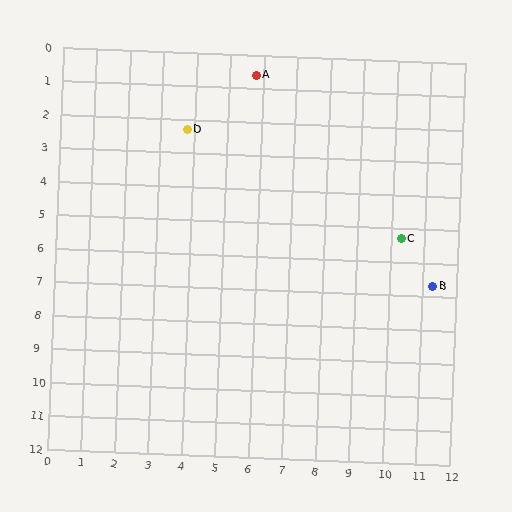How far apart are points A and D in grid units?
Points A and D are about 2.6 grid units apart.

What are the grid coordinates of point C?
Point C is at approximately (10.3, 5.3).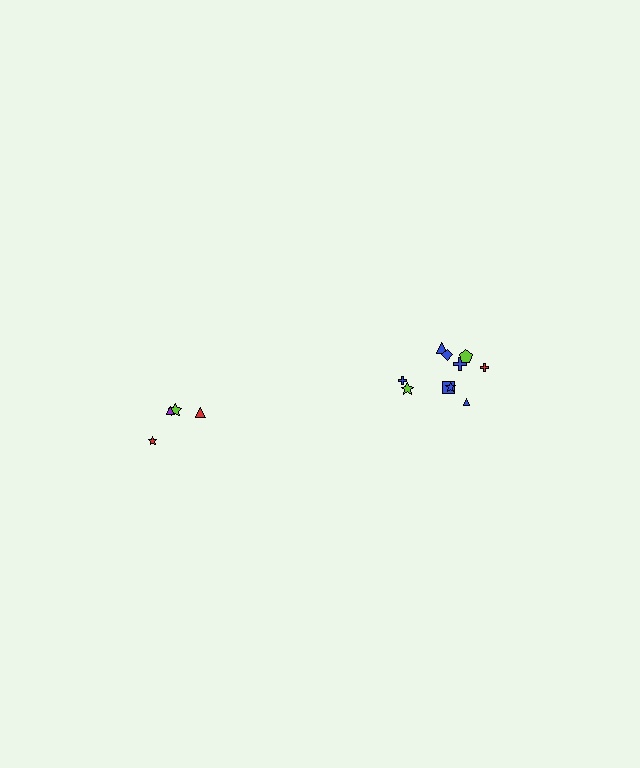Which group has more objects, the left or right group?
The right group.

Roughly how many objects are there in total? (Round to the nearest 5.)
Roughly 15 objects in total.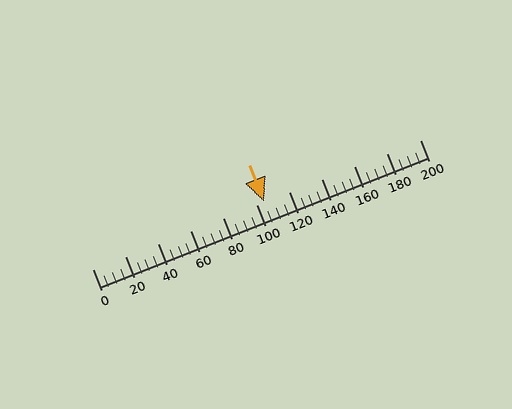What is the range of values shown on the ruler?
The ruler shows values from 0 to 200.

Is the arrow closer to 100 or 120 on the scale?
The arrow is closer to 100.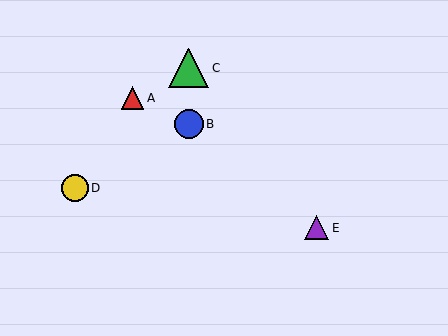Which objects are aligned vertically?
Objects B, C are aligned vertically.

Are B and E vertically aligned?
No, B is at x≈189 and E is at x≈317.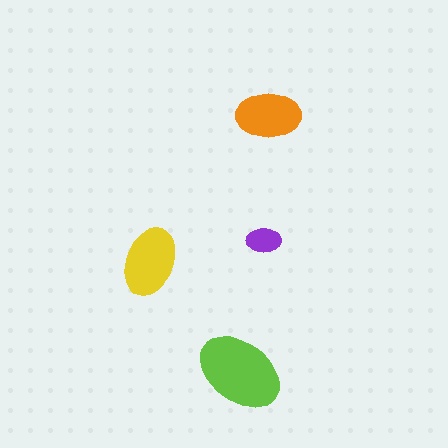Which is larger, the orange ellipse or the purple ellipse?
The orange one.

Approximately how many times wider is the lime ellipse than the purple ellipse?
About 2.5 times wider.